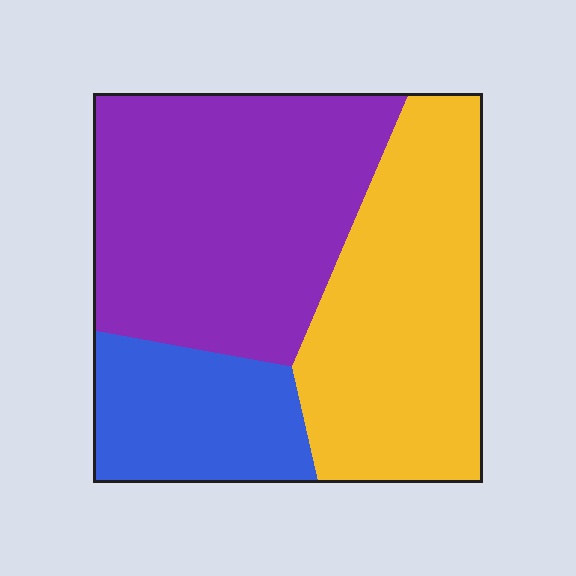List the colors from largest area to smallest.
From largest to smallest: purple, yellow, blue.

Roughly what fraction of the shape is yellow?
Yellow takes up about three eighths (3/8) of the shape.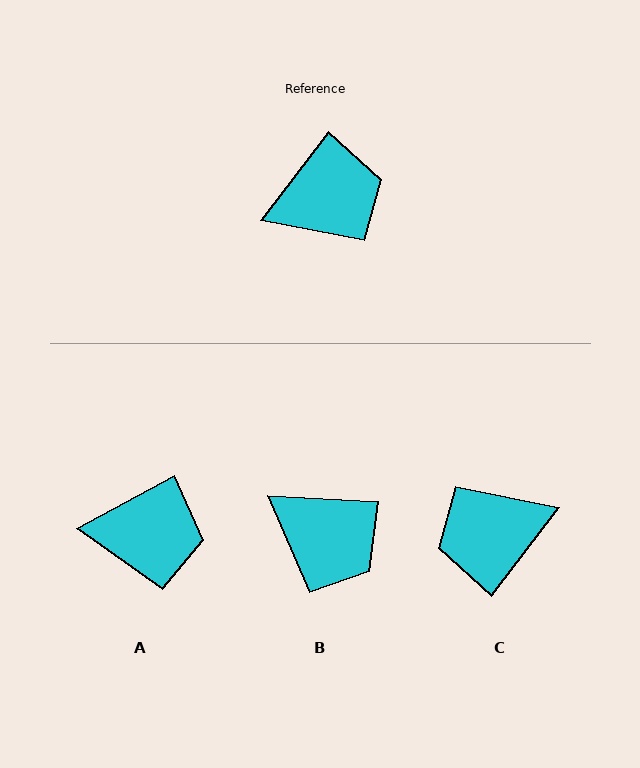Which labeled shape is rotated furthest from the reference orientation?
C, about 180 degrees away.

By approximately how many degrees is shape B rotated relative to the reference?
Approximately 56 degrees clockwise.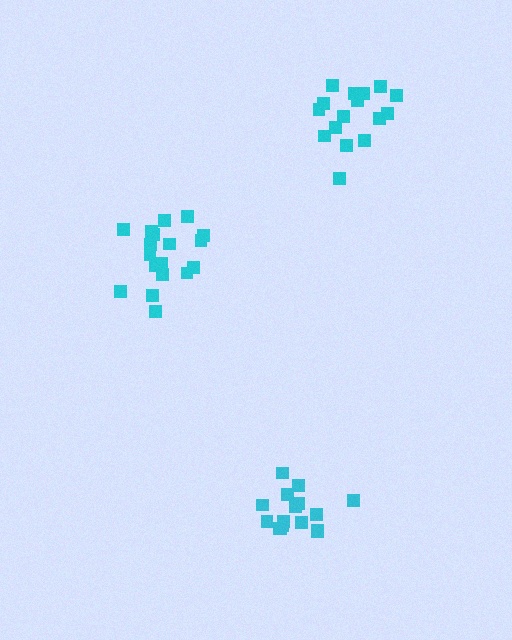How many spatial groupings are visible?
There are 3 spatial groupings.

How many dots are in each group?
Group 1: 18 dots, Group 2: 16 dots, Group 3: 16 dots (50 total).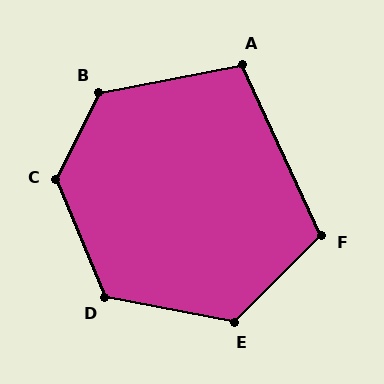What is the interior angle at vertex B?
Approximately 127 degrees (obtuse).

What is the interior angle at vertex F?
Approximately 110 degrees (obtuse).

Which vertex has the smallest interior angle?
A, at approximately 104 degrees.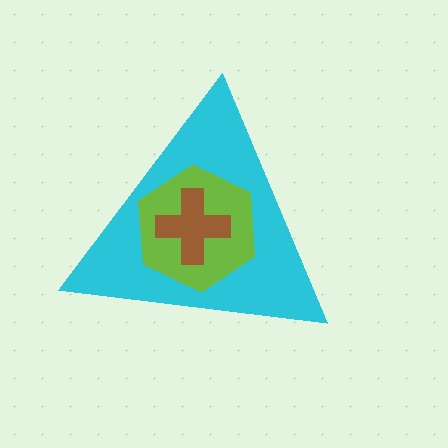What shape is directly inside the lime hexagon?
The brown cross.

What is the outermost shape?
The cyan triangle.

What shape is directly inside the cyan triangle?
The lime hexagon.